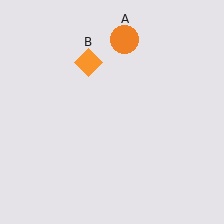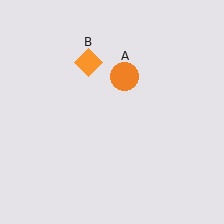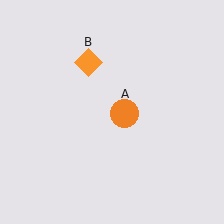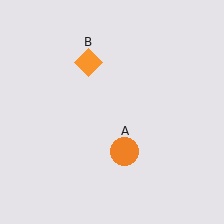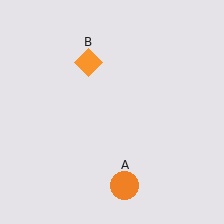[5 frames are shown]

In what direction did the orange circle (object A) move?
The orange circle (object A) moved down.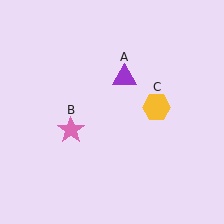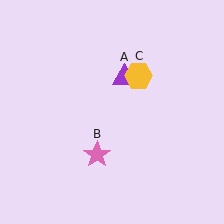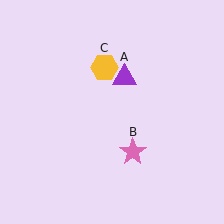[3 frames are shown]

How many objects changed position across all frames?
2 objects changed position: pink star (object B), yellow hexagon (object C).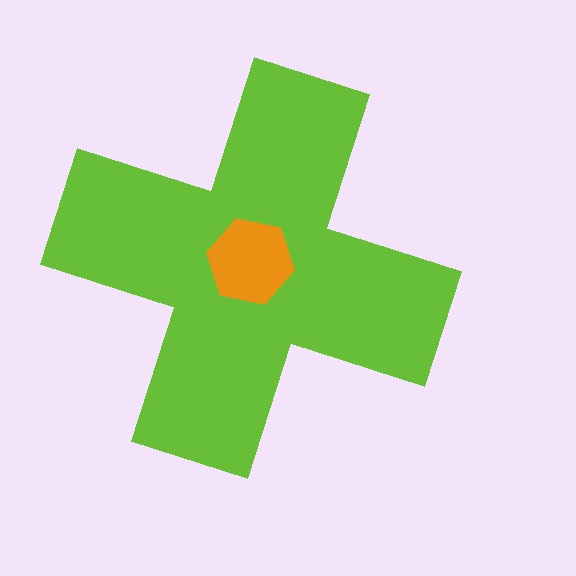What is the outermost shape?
The lime cross.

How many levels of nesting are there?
2.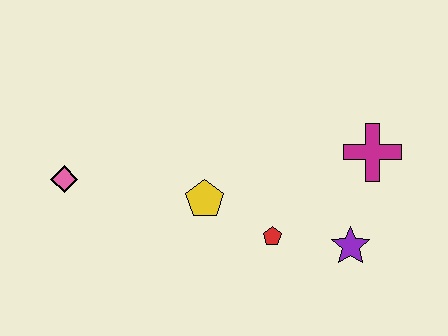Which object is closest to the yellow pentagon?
The red pentagon is closest to the yellow pentagon.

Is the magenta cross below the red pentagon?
No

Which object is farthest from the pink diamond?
The magenta cross is farthest from the pink diamond.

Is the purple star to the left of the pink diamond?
No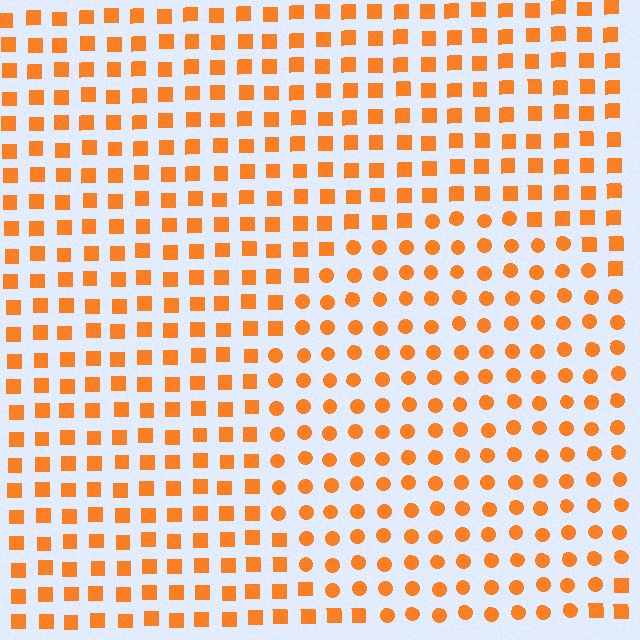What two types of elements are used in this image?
The image uses circles inside the circle region and squares outside it.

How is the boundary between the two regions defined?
The boundary is defined by a change in element shape: circles inside vs. squares outside. All elements share the same color and spacing.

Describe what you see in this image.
The image is filled with small orange elements arranged in a uniform grid. A circle-shaped region contains circles, while the surrounding area contains squares. The boundary is defined purely by the change in element shape.